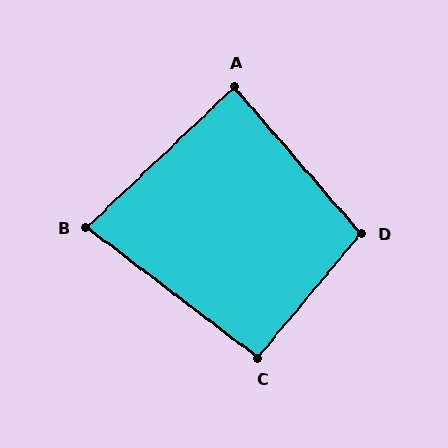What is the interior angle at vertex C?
Approximately 93 degrees (approximately right).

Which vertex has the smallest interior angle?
B, at approximately 81 degrees.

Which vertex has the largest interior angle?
D, at approximately 99 degrees.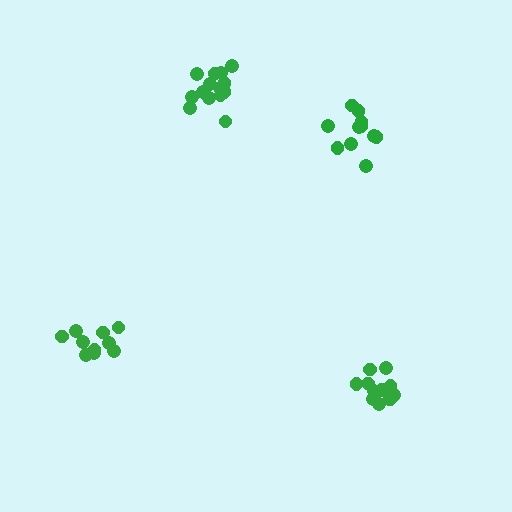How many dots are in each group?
Group 1: 10 dots, Group 2: 11 dots, Group 3: 15 dots, Group 4: 11 dots (47 total).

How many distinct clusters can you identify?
There are 4 distinct clusters.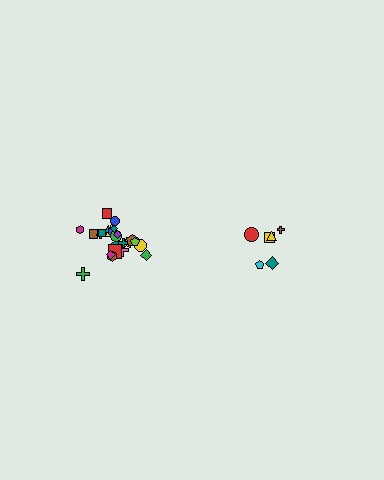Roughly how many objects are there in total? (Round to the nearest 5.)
Roughly 30 objects in total.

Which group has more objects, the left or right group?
The left group.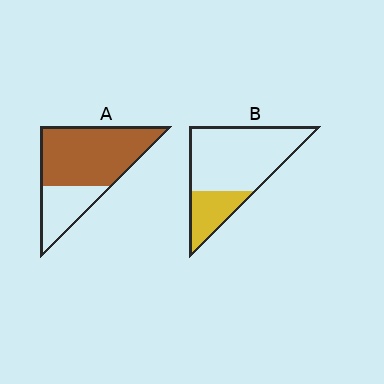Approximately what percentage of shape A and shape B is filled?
A is approximately 70% and B is approximately 25%.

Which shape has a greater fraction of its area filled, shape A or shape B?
Shape A.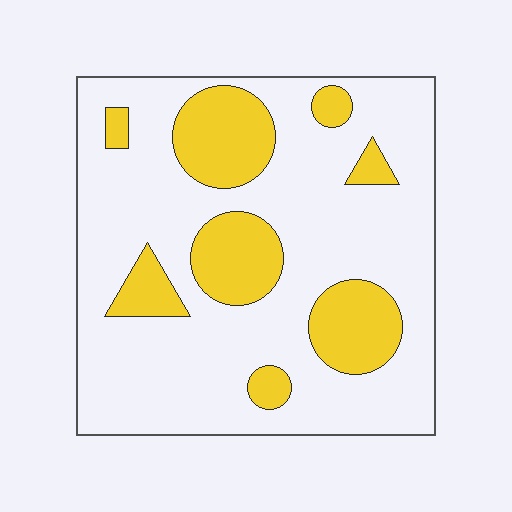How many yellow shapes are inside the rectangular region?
8.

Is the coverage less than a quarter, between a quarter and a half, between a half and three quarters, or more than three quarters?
Less than a quarter.